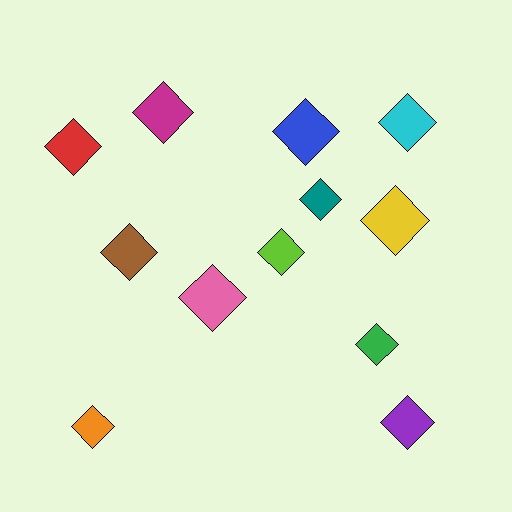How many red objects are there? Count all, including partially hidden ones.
There is 1 red object.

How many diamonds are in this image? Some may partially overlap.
There are 12 diamonds.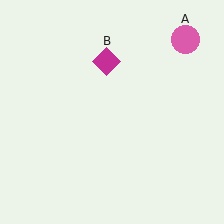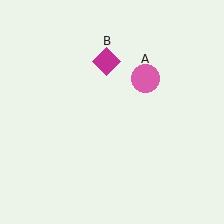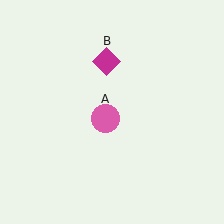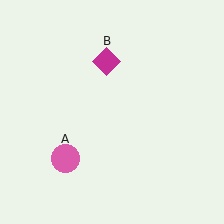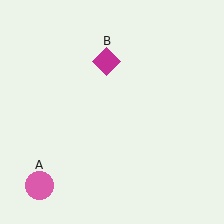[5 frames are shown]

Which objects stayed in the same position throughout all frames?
Magenta diamond (object B) remained stationary.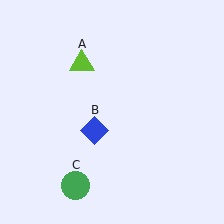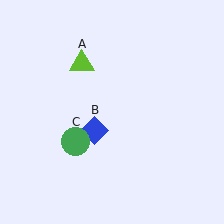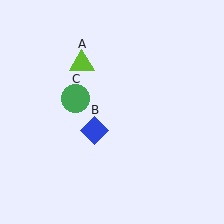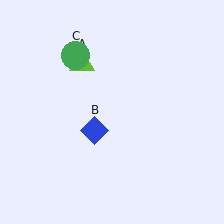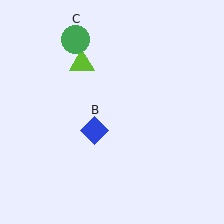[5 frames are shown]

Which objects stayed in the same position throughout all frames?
Lime triangle (object A) and blue diamond (object B) remained stationary.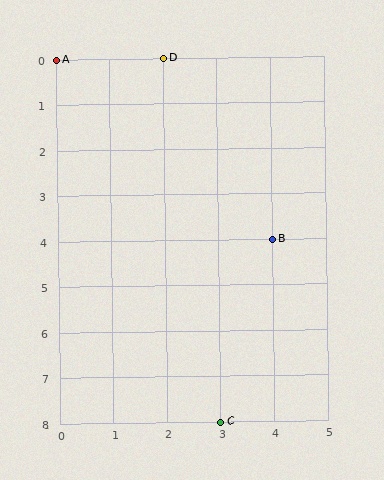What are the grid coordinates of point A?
Point A is at grid coordinates (0, 0).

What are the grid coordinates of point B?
Point B is at grid coordinates (4, 4).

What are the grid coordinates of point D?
Point D is at grid coordinates (2, 0).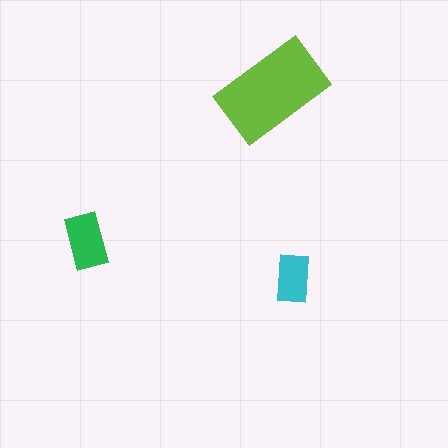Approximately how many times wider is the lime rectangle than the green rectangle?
About 2 times wider.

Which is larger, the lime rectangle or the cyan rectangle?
The lime one.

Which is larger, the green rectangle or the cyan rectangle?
The green one.